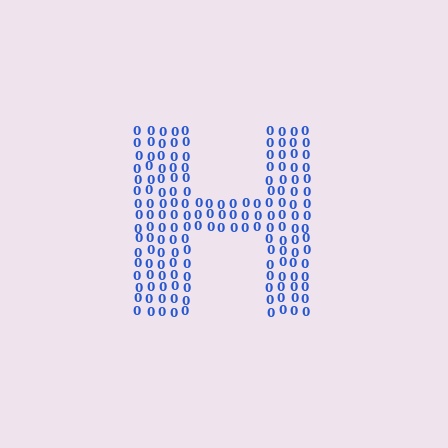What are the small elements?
The small elements are digit 0's.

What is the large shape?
The large shape is the letter H.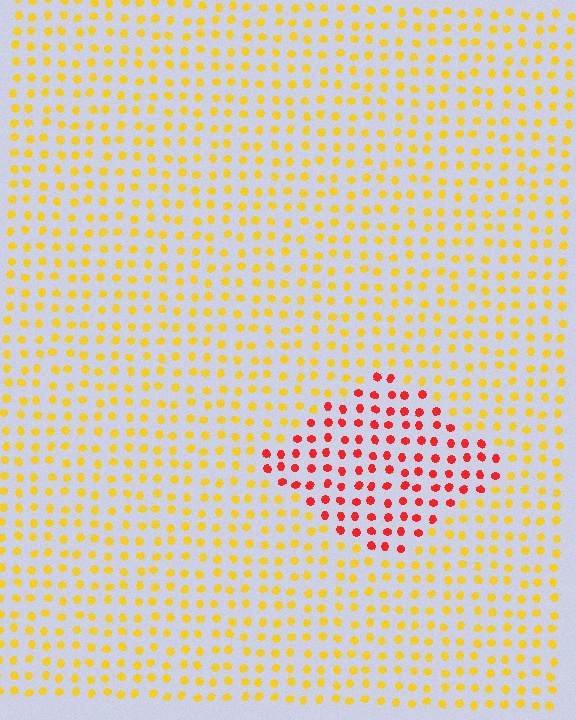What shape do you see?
I see a diamond.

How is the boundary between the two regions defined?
The boundary is defined purely by a slight shift in hue (about 51 degrees). Spacing, size, and orientation are identical on both sides.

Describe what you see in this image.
The image is filled with small yellow elements in a uniform arrangement. A diamond-shaped region is visible where the elements are tinted to a slightly different hue, forming a subtle color boundary.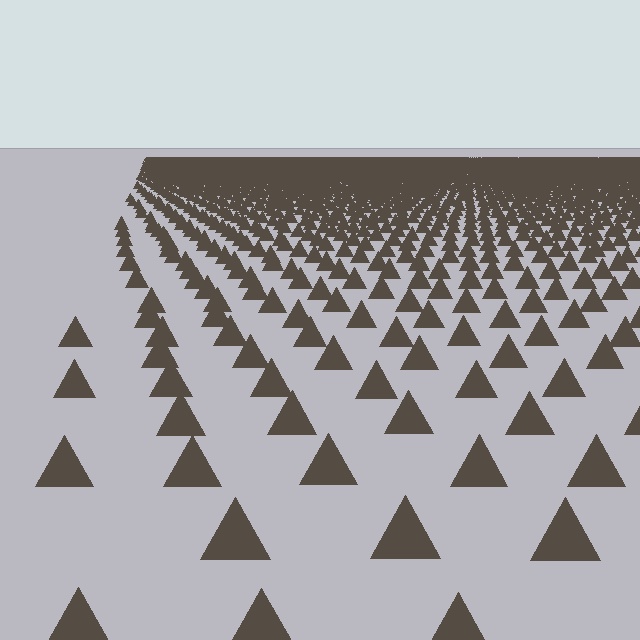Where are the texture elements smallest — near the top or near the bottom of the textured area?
Near the top.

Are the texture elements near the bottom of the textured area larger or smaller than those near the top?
Larger. Near the bottom, elements are closer to the viewer and appear at a bigger on-screen size.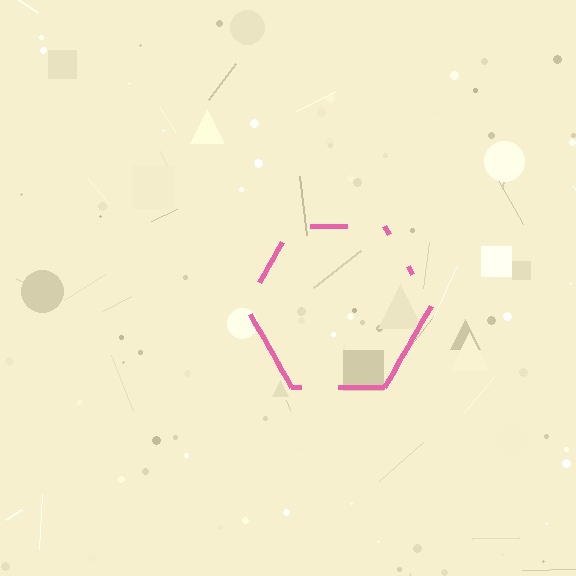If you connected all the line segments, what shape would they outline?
They would outline a hexagon.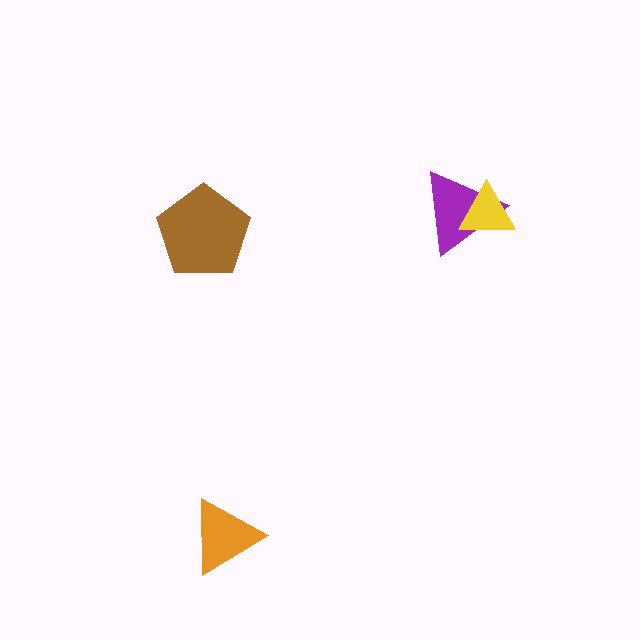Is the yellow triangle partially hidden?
No, no other shape covers it.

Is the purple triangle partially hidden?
Yes, it is partially covered by another shape.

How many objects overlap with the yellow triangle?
1 object overlaps with the yellow triangle.